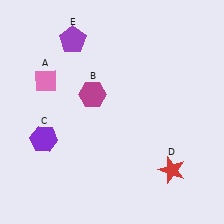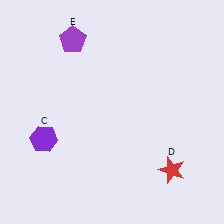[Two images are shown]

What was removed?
The magenta hexagon (B), the pink diamond (A) were removed in Image 2.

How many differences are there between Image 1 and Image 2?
There are 2 differences between the two images.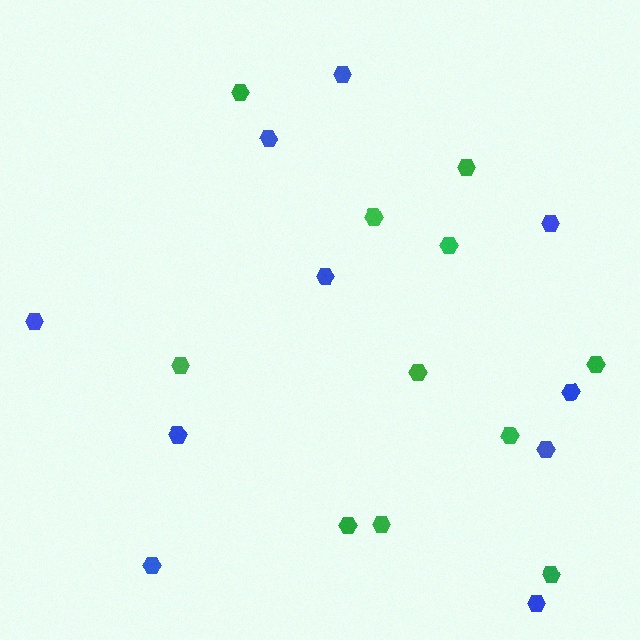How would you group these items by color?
There are 2 groups: one group of blue hexagons (10) and one group of green hexagons (11).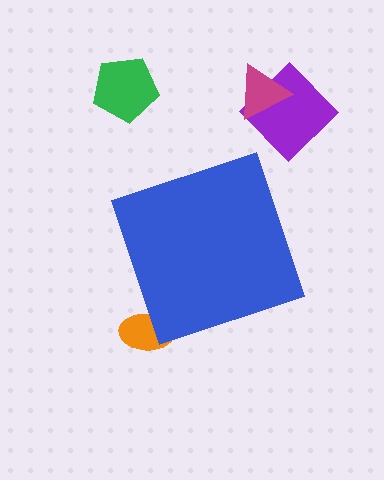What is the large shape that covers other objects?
A blue diamond.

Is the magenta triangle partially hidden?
No, the magenta triangle is fully visible.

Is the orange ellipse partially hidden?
Yes, the orange ellipse is partially hidden behind the blue diamond.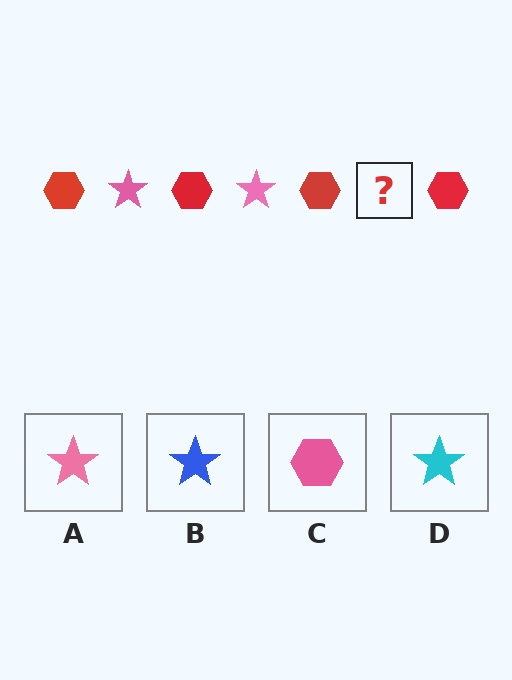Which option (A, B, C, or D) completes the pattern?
A.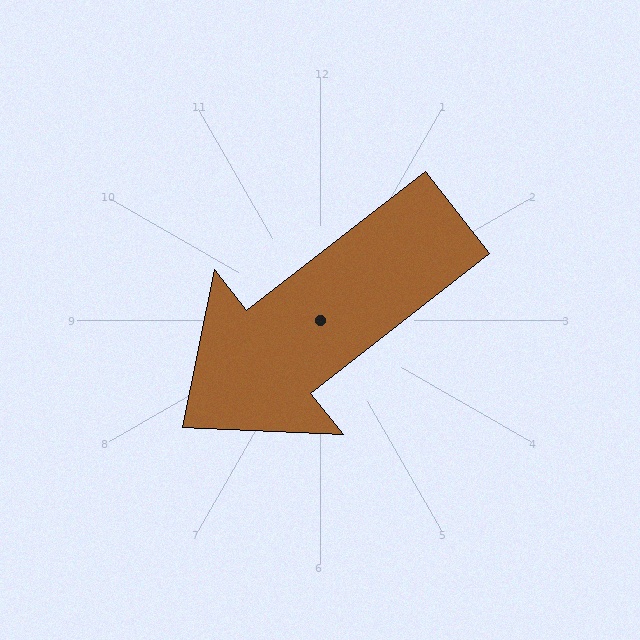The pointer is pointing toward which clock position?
Roughly 8 o'clock.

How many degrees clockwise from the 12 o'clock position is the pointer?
Approximately 232 degrees.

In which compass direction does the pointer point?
Southwest.